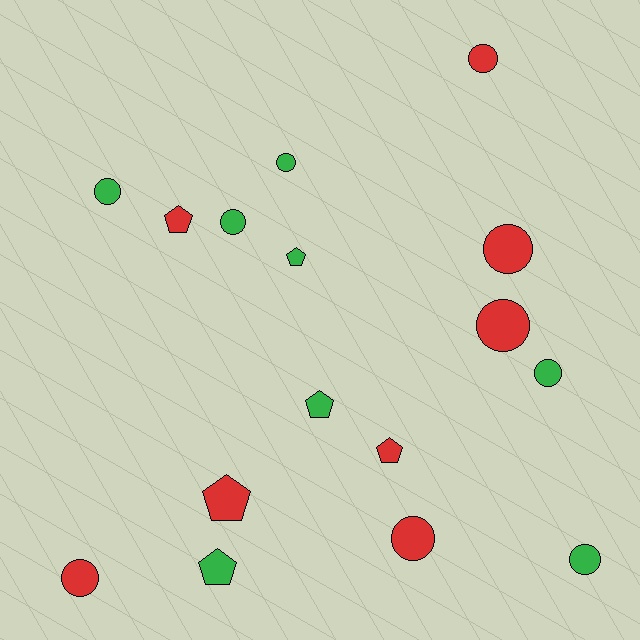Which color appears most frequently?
Red, with 8 objects.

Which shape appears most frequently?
Circle, with 10 objects.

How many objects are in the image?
There are 16 objects.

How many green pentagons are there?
There are 3 green pentagons.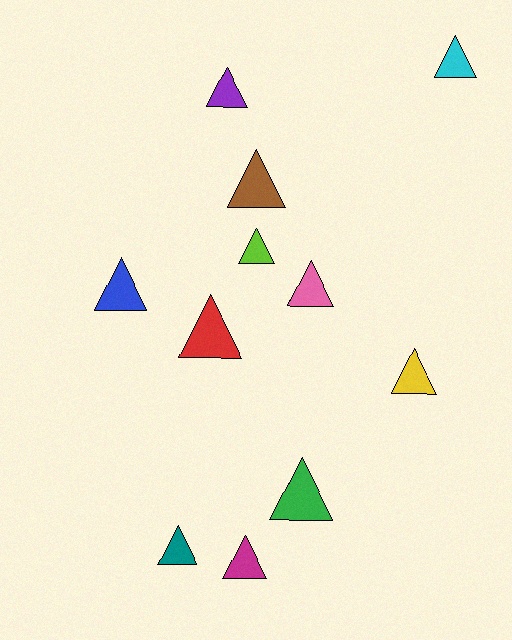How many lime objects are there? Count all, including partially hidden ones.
There is 1 lime object.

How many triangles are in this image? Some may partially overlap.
There are 11 triangles.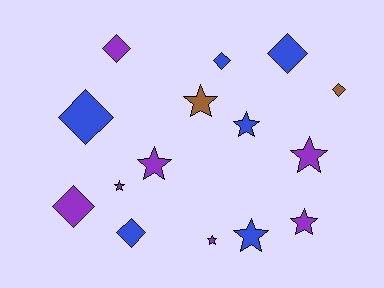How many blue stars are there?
There are 2 blue stars.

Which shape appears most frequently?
Star, with 8 objects.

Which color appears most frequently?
Purple, with 7 objects.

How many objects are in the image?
There are 15 objects.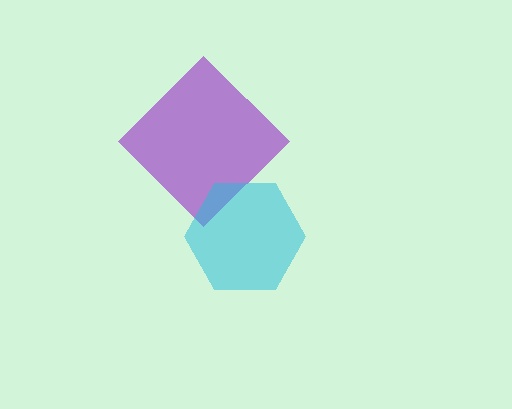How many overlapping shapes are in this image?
There are 2 overlapping shapes in the image.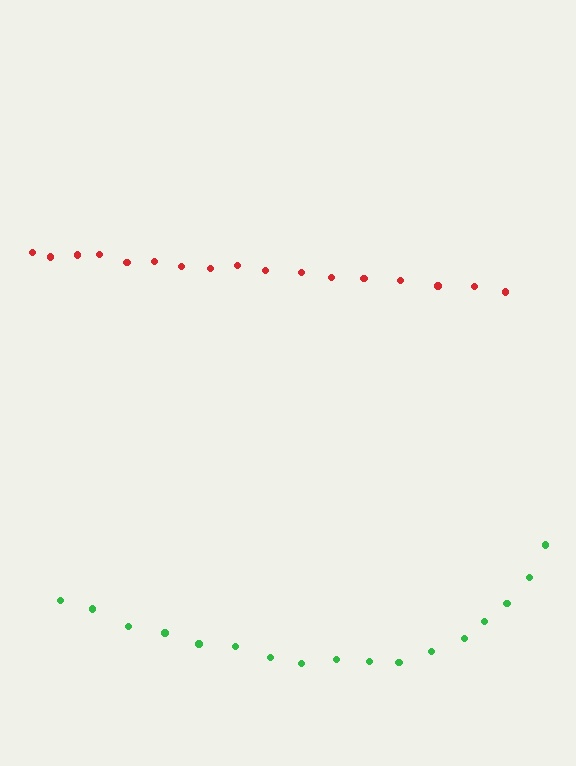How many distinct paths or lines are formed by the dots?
There are 2 distinct paths.